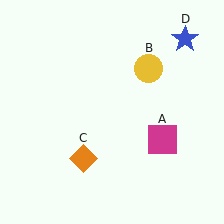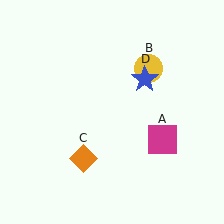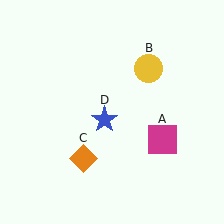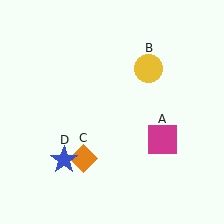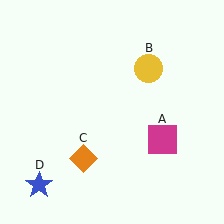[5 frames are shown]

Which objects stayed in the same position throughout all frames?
Magenta square (object A) and yellow circle (object B) and orange diamond (object C) remained stationary.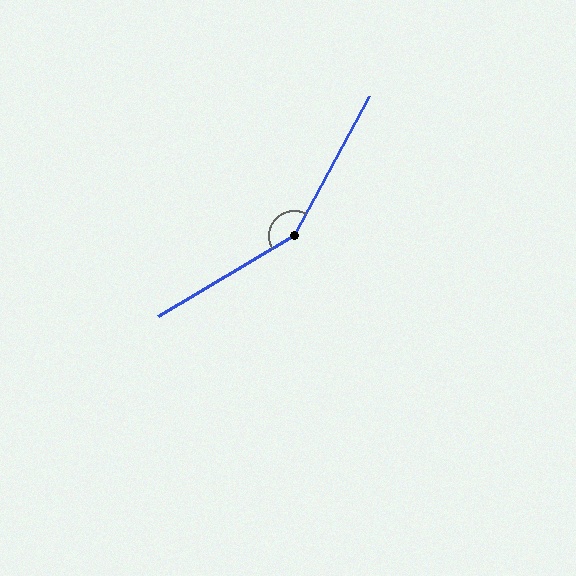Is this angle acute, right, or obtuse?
It is obtuse.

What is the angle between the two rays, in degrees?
Approximately 149 degrees.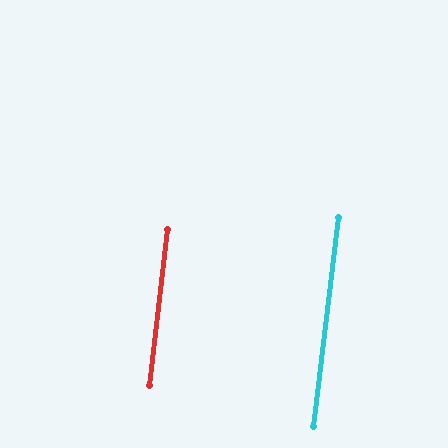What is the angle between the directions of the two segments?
Approximately 0 degrees.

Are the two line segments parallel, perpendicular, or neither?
Parallel — their directions differ by only 0.4°.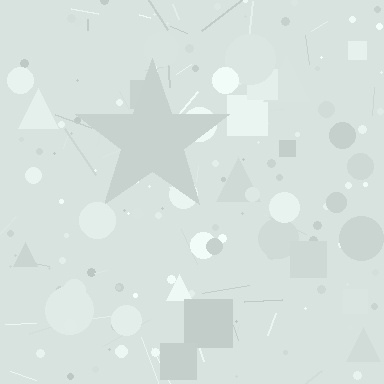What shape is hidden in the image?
A star is hidden in the image.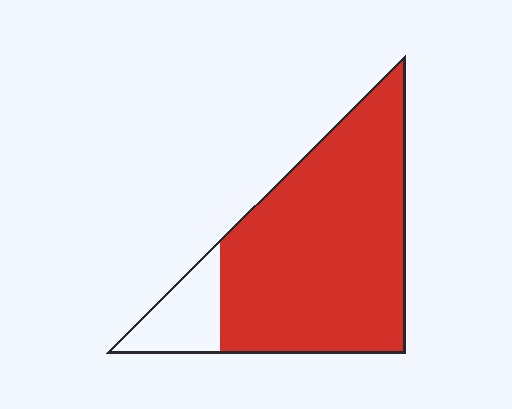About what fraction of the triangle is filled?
About seven eighths (7/8).